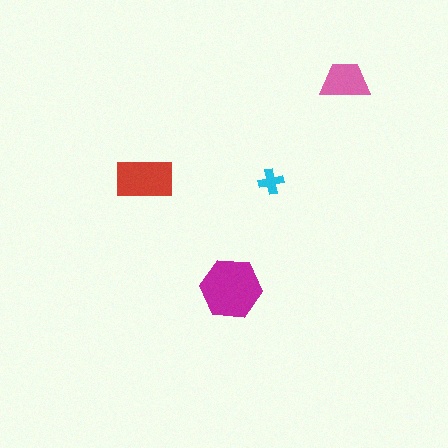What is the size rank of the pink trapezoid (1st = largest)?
3rd.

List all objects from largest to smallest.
The magenta hexagon, the red rectangle, the pink trapezoid, the cyan cross.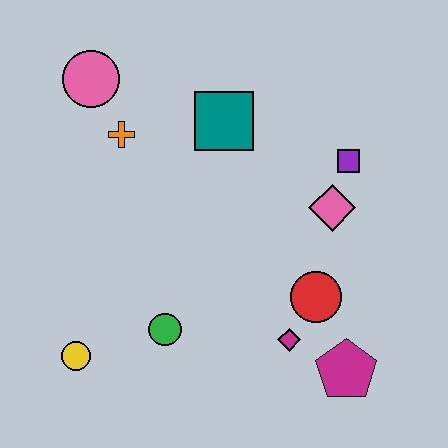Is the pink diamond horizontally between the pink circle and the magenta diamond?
No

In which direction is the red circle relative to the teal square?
The red circle is below the teal square.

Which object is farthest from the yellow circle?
The purple square is farthest from the yellow circle.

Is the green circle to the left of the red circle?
Yes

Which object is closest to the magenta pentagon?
The magenta diamond is closest to the magenta pentagon.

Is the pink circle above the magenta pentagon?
Yes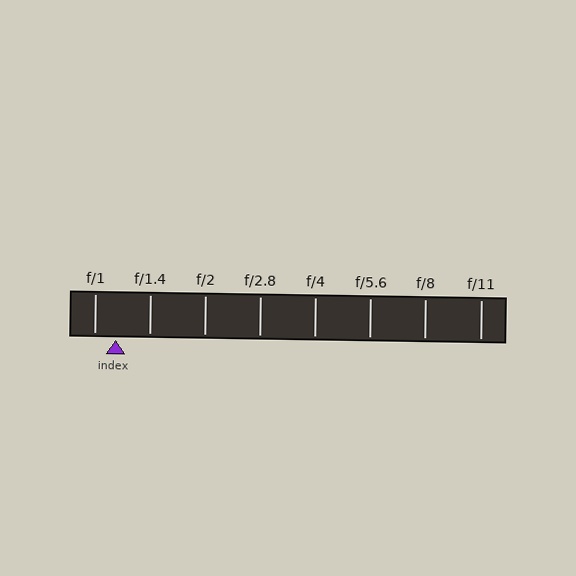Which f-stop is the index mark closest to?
The index mark is closest to f/1.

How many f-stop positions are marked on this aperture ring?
There are 8 f-stop positions marked.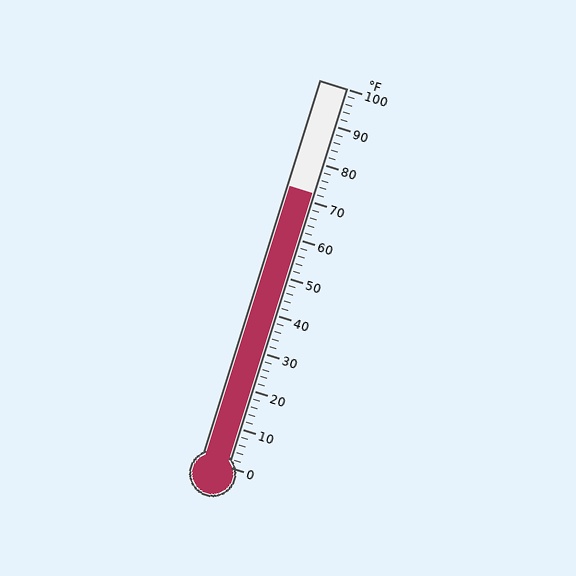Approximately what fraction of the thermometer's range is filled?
The thermometer is filled to approximately 70% of its range.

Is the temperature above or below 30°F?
The temperature is above 30°F.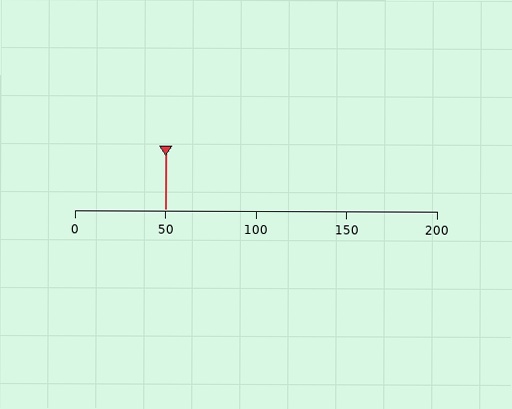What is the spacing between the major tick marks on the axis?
The major ticks are spaced 50 apart.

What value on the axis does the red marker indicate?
The marker indicates approximately 50.